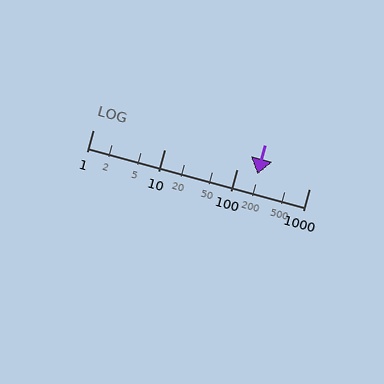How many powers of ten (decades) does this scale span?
The scale spans 3 decades, from 1 to 1000.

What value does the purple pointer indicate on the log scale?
The pointer indicates approximately 190.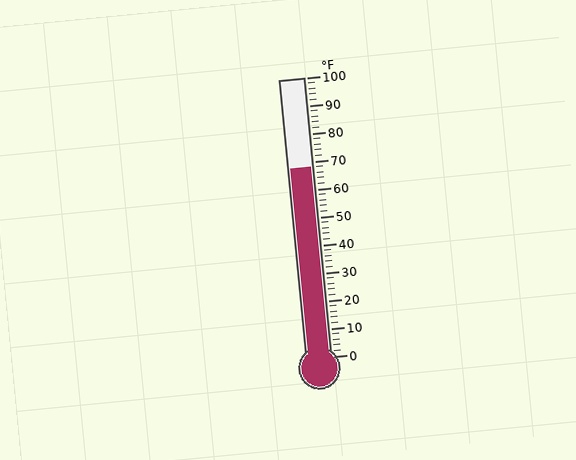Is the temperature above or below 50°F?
The temperature is above 50°F.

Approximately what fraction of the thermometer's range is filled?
The thermometer is filled to approximately 70% of its range.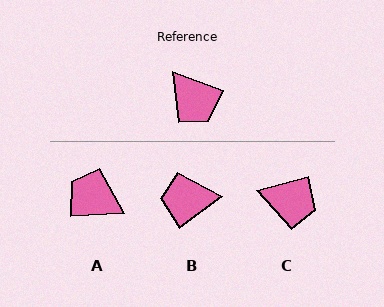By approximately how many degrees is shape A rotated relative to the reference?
Approximately 157 degrees clockwise.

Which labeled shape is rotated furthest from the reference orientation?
A, about 157 degrees away.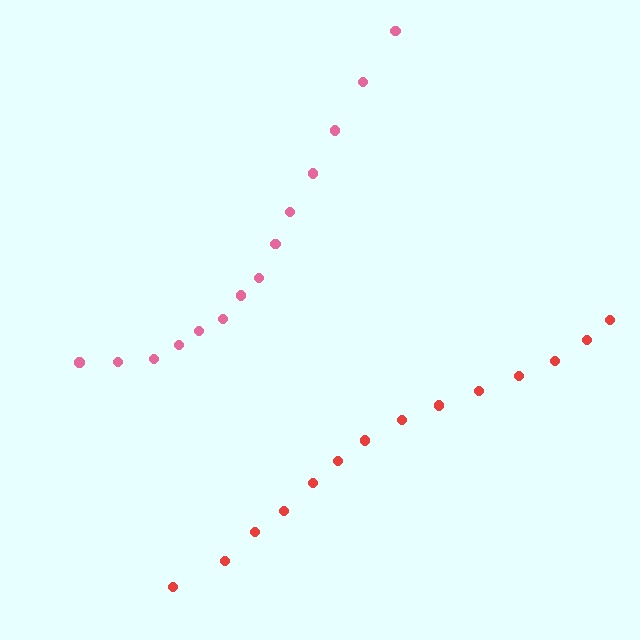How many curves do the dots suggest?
There are 2 distinct paths.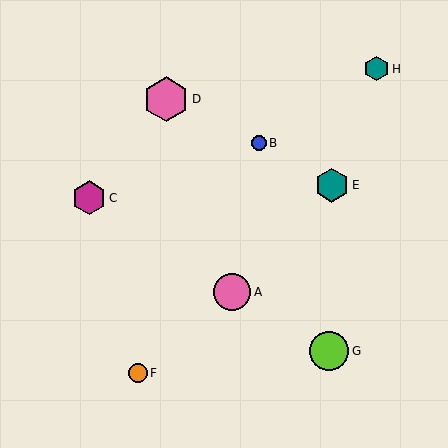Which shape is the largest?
The pink hexagon (labeled D) is the largest.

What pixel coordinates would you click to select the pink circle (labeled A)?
Click at (232, 292) to select the pink circle A.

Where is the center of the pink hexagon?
The center of the pink hexagon is at (166, 99).